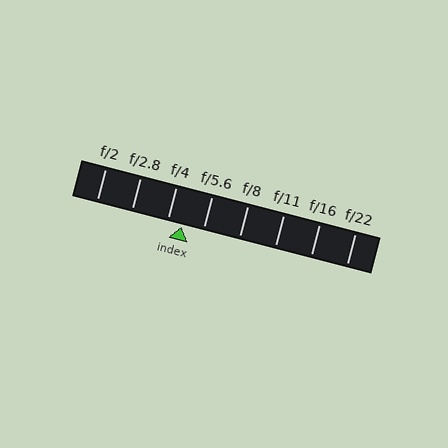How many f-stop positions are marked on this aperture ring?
There are 8 f-stop positions marked.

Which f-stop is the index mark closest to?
The index mark is closest to f/4.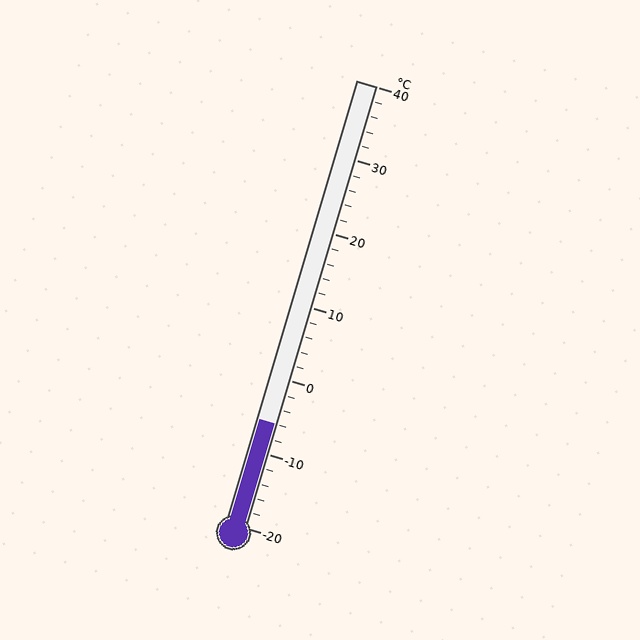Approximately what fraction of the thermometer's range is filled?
The thermometer is filled to approximately 25% of its range.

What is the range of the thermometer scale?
The thermometer scale ranges from -20°C to 40°C.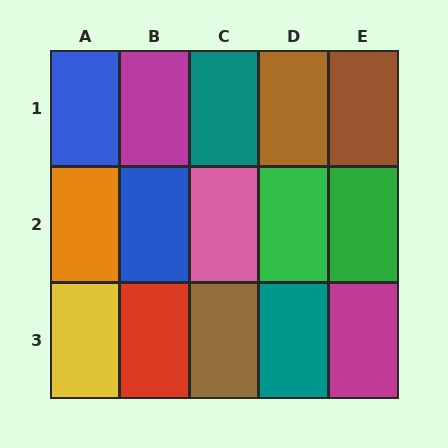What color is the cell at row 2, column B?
Blue.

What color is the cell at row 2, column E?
Green.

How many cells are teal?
2 cells are teal.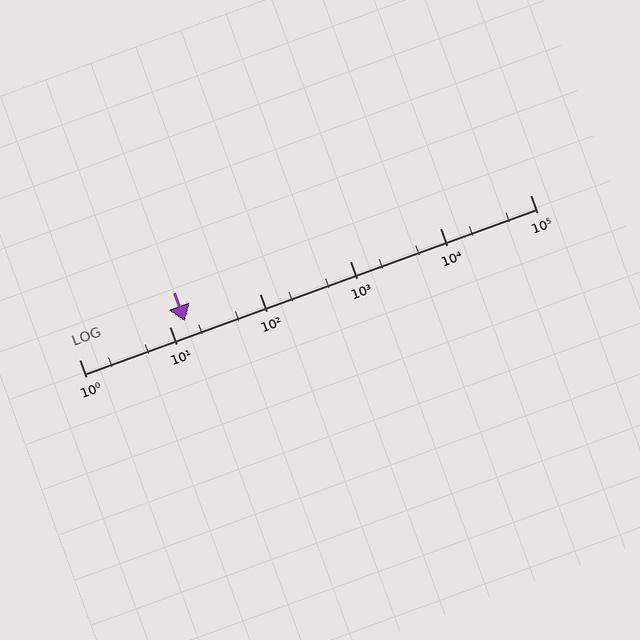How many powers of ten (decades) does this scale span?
The scale spans 5 decades, from 1 to 100000.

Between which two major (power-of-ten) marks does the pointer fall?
The pointer is between 10 and 100.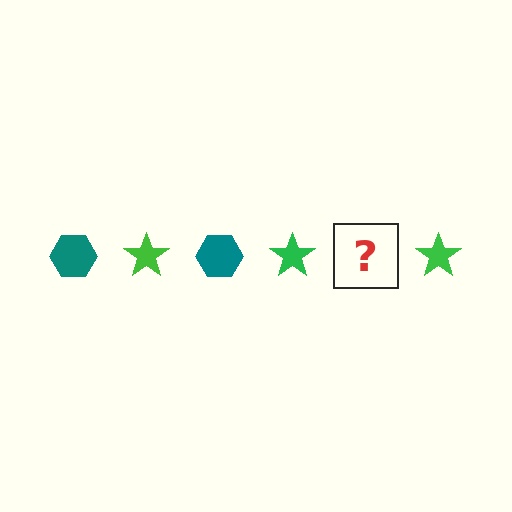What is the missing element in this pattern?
The missing element is a teal hexagon.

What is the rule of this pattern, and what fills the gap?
The rule is that the pattern alternates between teal hexagon and green star. The gap should be filled with a teal hexagon.